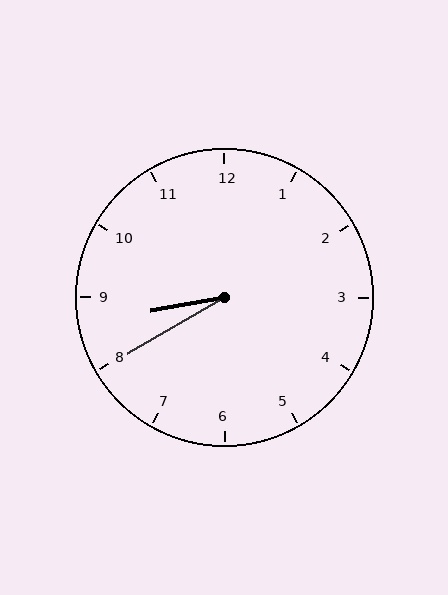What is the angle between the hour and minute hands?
Approximately 20 degrees.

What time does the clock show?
8:40.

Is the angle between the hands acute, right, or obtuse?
It is acute.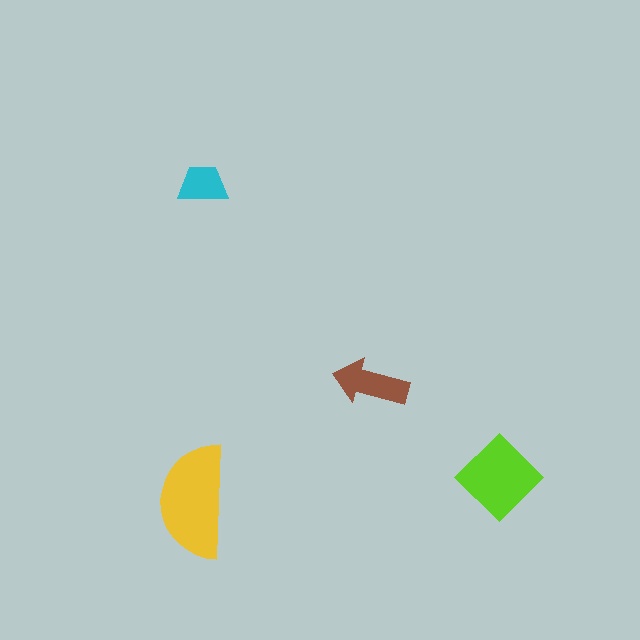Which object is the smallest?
The cyan trapezoid.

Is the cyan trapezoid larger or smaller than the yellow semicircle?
Smaller.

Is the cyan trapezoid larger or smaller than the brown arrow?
Smaller.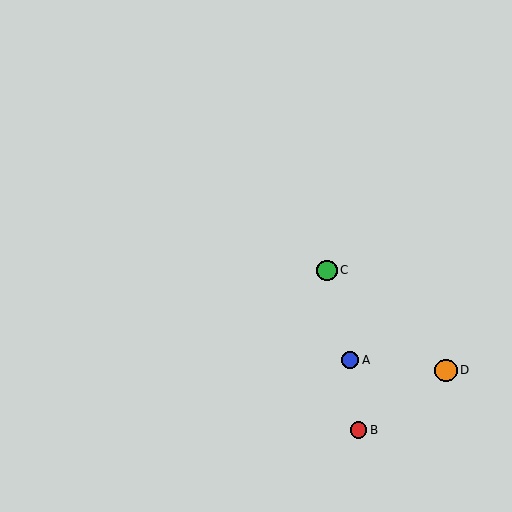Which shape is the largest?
The orange circle (labeled D) is the largest.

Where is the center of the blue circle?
The center of the blue circle is at (350, 360).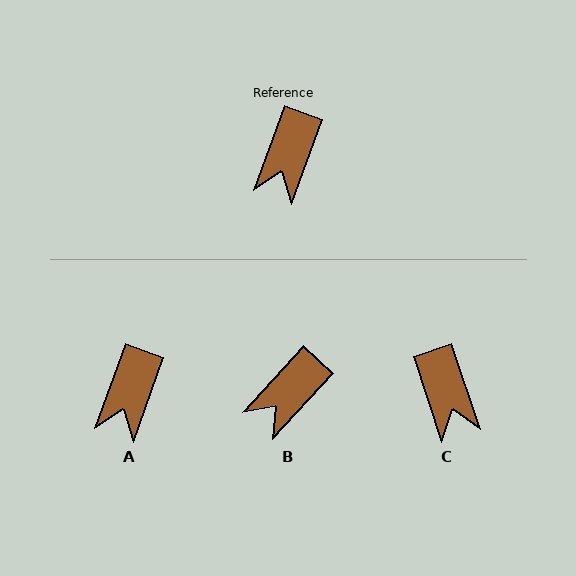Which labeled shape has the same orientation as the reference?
A.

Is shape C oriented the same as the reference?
No, it is off by about 38 degrees.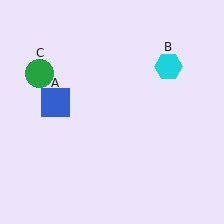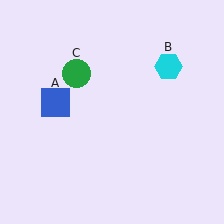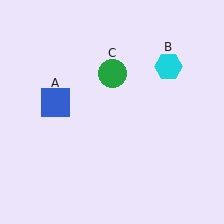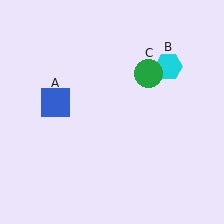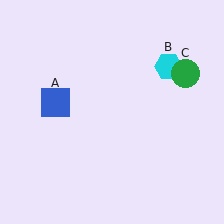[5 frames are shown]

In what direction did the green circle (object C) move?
The green circle (object C) moved right.